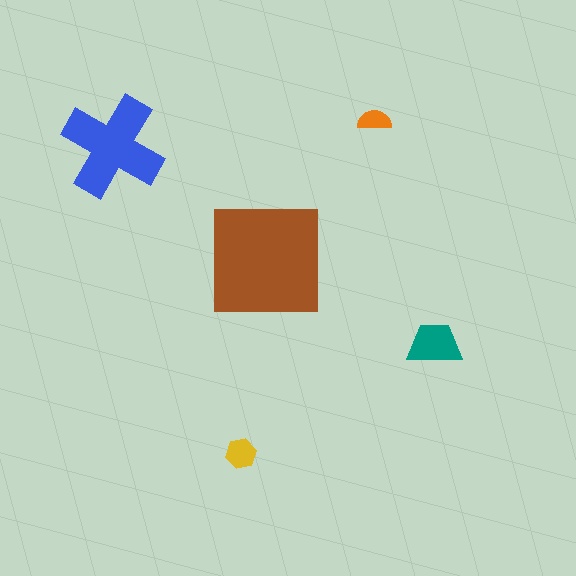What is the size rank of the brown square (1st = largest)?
1st.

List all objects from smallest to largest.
The orange semicircle, the yellow hexagon, the teal trapezoid, the blue cross, the brown square.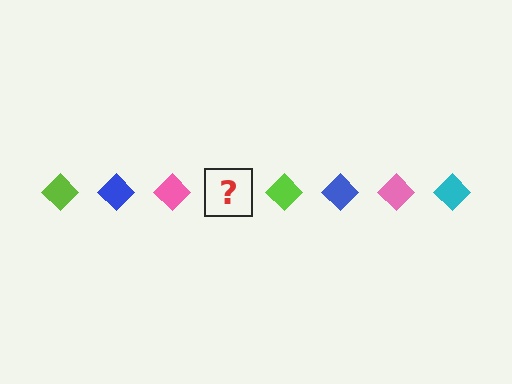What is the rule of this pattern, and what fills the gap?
The rule is that the pattern cycles through lime, blue, pink, cyan diamonds. The gap should be filled with a cyan diamond.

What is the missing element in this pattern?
The missing element is a cyan diamond.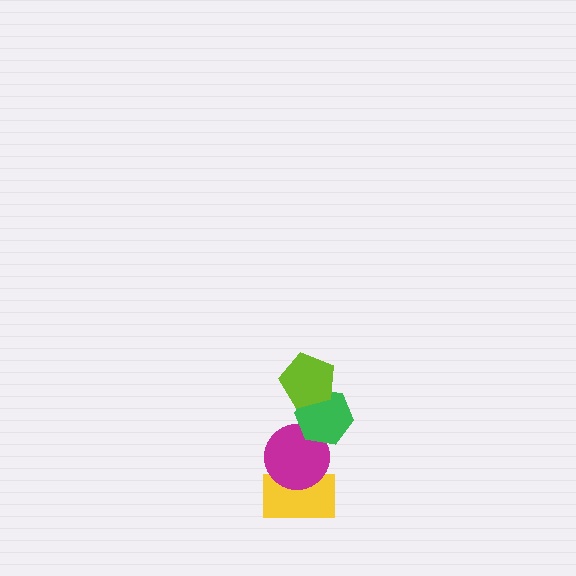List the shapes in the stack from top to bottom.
From top to bottom: the lime pentagon, the green hexagon, the magenta circle, the yellow rectangle.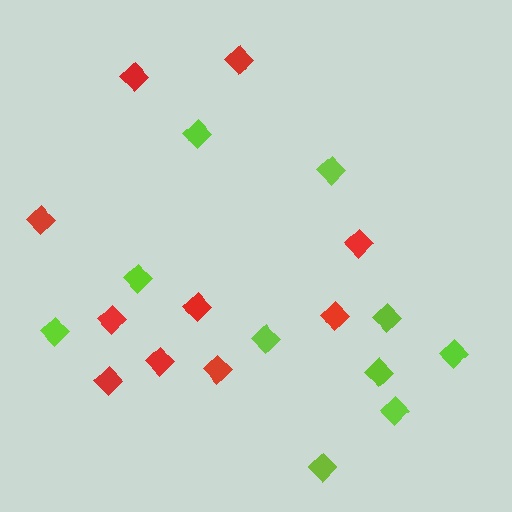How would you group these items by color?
There are 2 groups: one group of red diamonds (10) and one group of lime diamonds (10).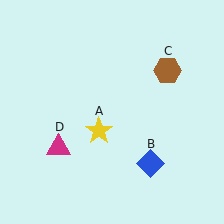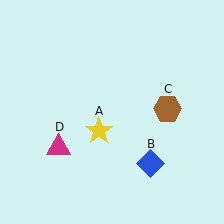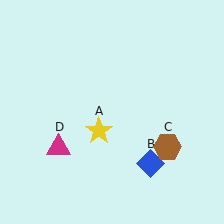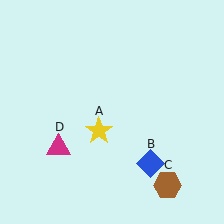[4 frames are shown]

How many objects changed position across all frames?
1 object changed position: brown hexagon (object C).